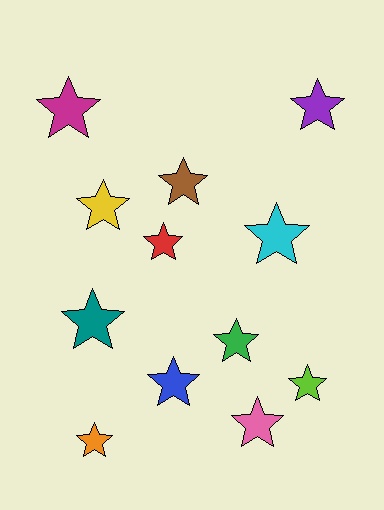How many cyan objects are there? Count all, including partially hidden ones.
There is 1 cyan object.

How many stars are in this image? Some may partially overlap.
There are 12 stars.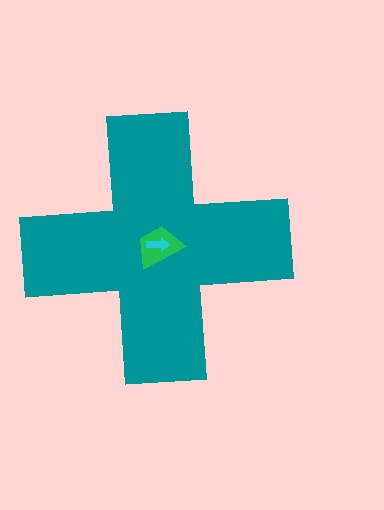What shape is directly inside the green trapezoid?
The cyan arrow.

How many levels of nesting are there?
3.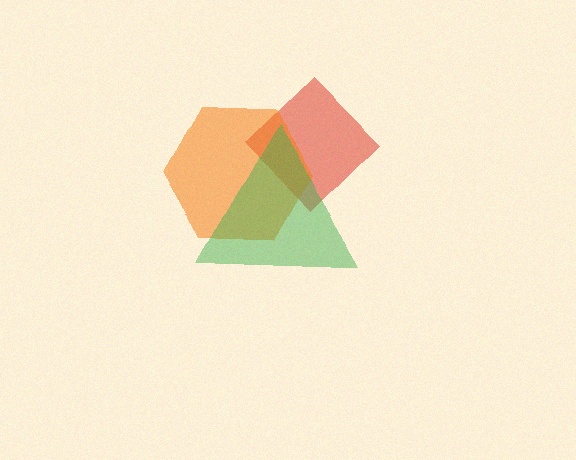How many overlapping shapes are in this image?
There are 3 overlapping shapes in the image.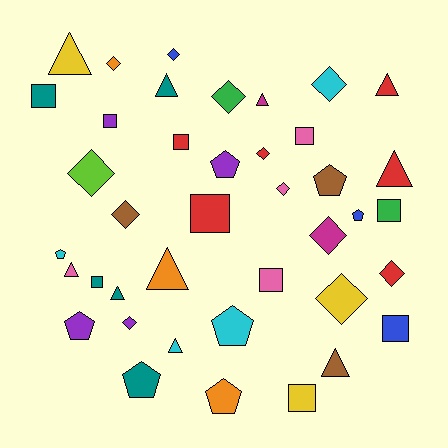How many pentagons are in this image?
There are 8 pentagons.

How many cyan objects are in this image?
There are 4 cyan objects.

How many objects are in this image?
There are 40 objects.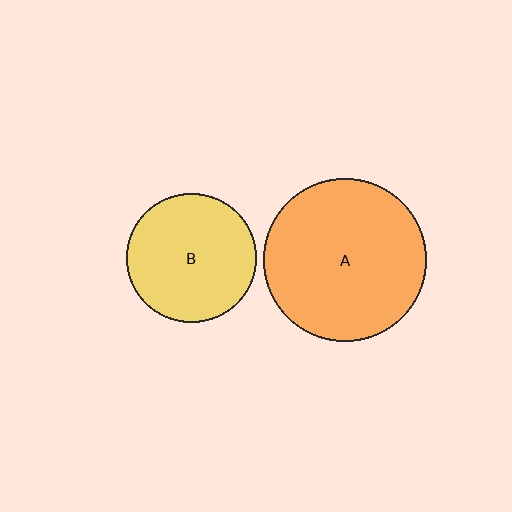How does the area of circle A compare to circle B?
Approximately 1.6 times.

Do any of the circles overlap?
No, none of the circles overlap.